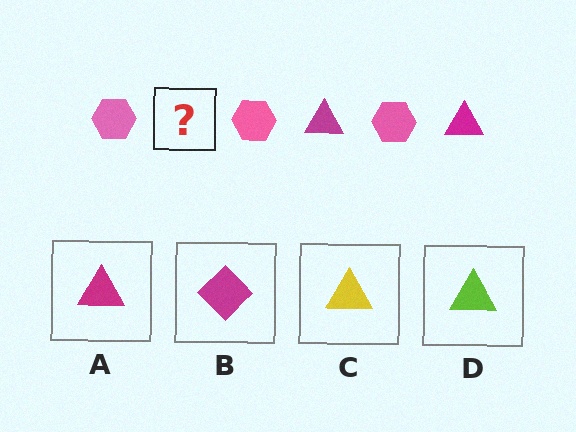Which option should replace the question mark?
Option A.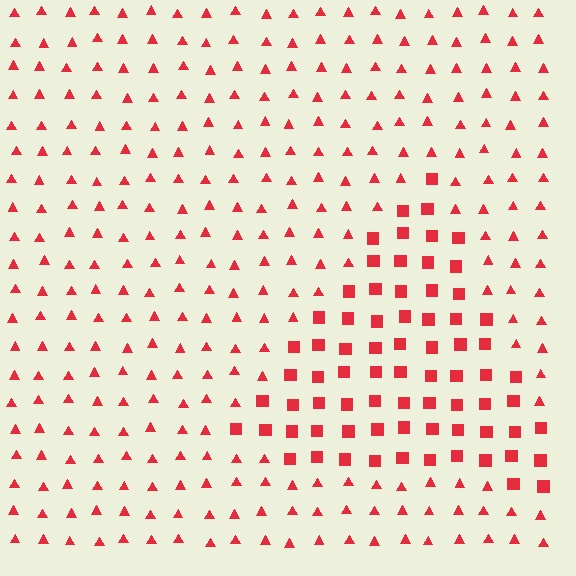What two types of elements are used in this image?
The image uses squares inside the triangle region and triangles outside it.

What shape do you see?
I see a triangle.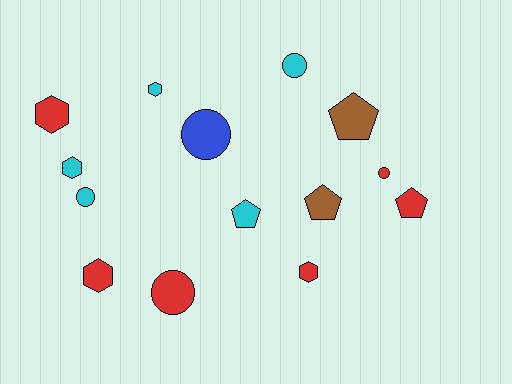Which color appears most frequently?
Red, with 6 objects.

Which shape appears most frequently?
Circle, with 5 objects.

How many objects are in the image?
There are 14 objects.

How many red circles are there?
There are 2 red circles.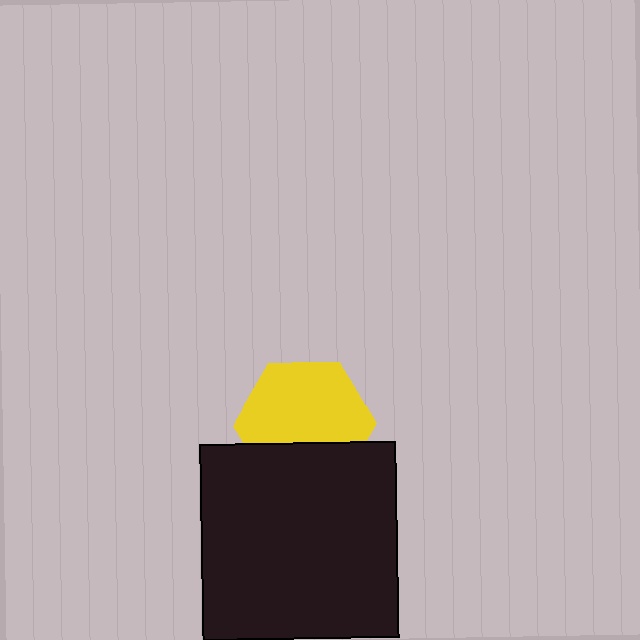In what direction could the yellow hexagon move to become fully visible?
The yellow hexagon could move up. That would shift it out from behind the black square entirely.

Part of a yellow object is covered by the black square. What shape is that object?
It is a hexagon.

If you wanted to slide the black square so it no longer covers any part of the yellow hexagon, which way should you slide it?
Slide it down — that is the most direct way to separate the two shapes.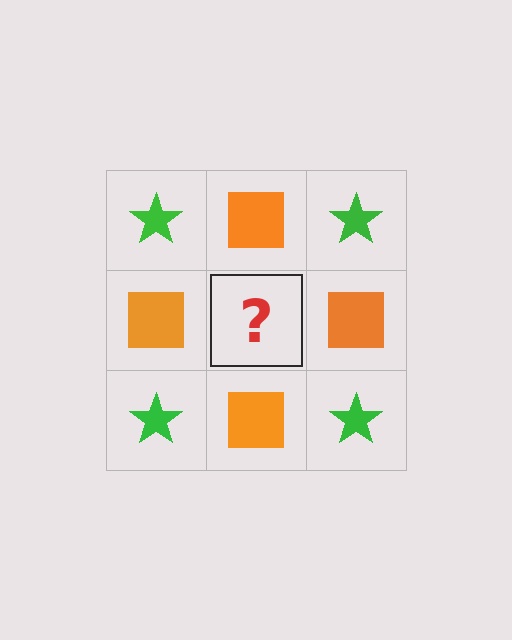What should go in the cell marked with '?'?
The missing cell should contain a green star.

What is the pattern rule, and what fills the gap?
The rule is that it alternates green star and orange square in a checkerboard pattern. The gap should be filled with a green star.